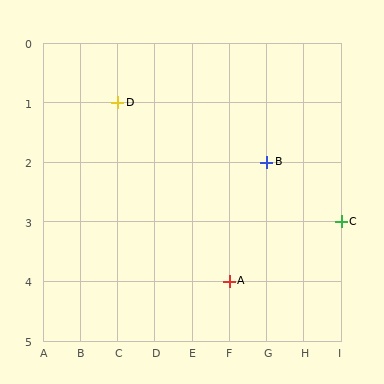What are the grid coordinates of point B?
Point B is at grid coordinates (G, 2).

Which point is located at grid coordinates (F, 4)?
Point A is at (F, 4).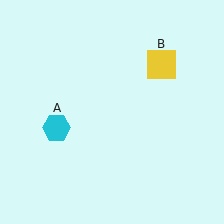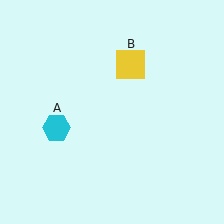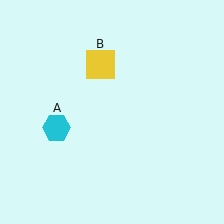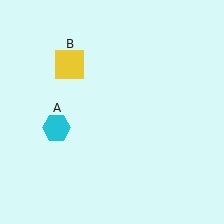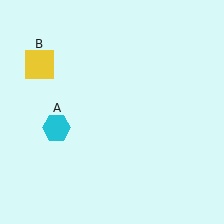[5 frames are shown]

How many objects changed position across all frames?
1 object changed position: yellow square (object B).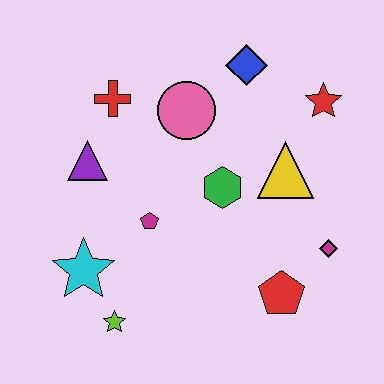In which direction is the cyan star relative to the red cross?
The cyan star is below the red cross.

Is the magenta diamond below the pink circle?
Yes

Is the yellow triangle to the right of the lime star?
Yes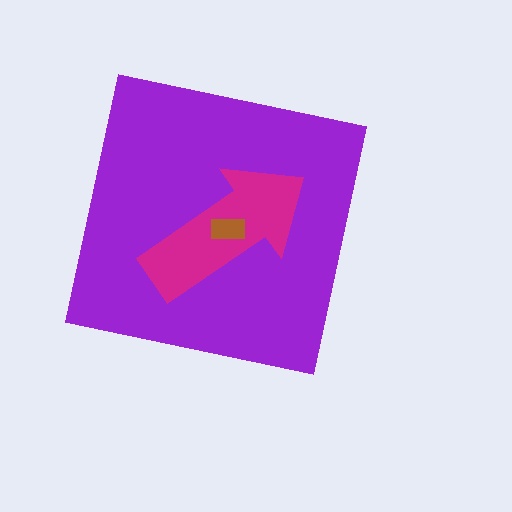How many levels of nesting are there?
3.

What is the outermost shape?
The purple square.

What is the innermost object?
The brown rectangle.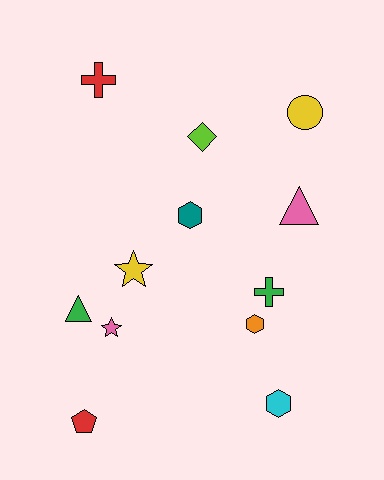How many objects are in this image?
There are 12 objects.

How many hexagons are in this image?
There are 3 hexagons.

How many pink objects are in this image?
There are 2 pink objects.